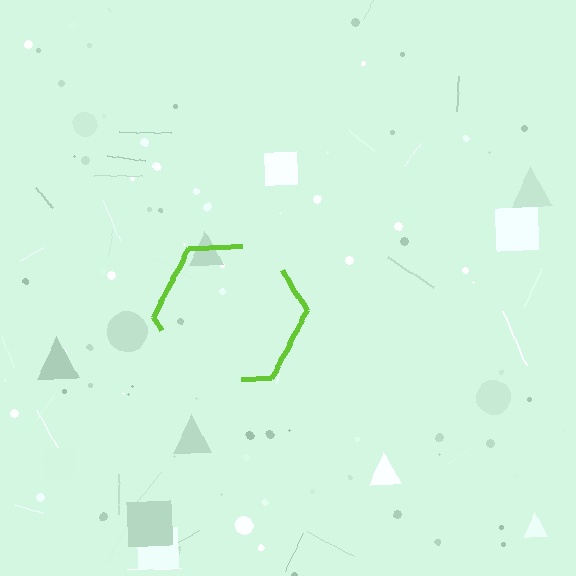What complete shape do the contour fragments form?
The contour fragments form a hexagon.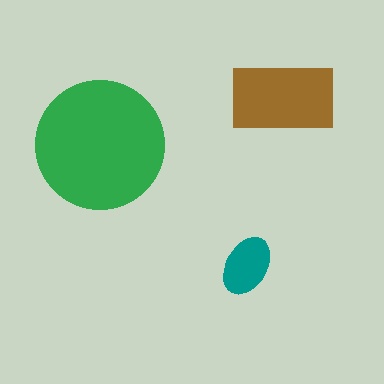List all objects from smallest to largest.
The teal ellipse, the brown rectangle, the green circle.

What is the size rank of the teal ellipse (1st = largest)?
3rd.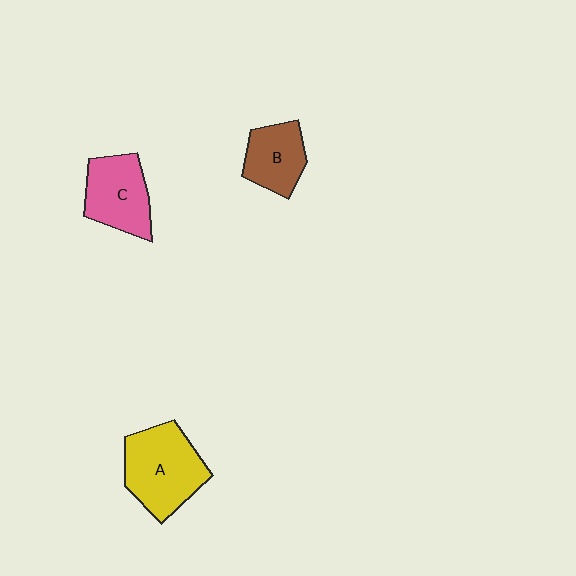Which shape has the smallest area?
Shape B (brown).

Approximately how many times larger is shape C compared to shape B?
Approximately 1.2 times.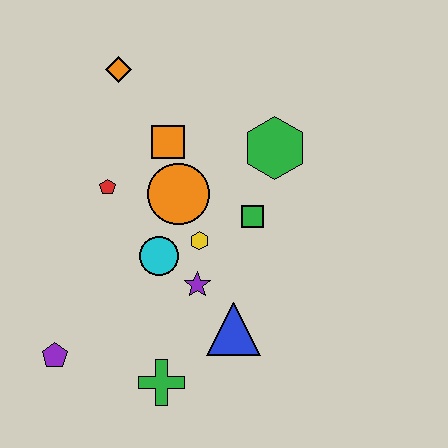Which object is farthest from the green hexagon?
The purple pentagon is farthest from the green hexagon.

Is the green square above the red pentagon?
No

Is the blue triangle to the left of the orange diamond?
No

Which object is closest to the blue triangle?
The purple star is closest to the blue triangle.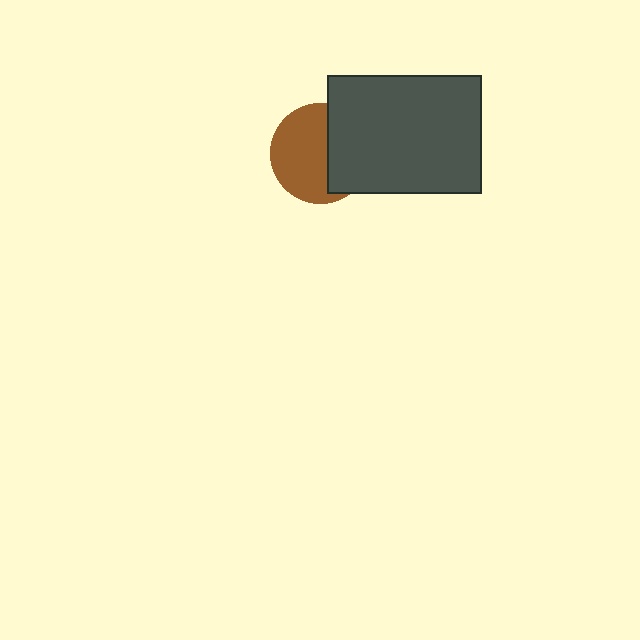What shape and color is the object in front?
The object in front is a dark gray rectangle.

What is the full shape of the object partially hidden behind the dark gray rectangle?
The partially hidden object is a brown circle.